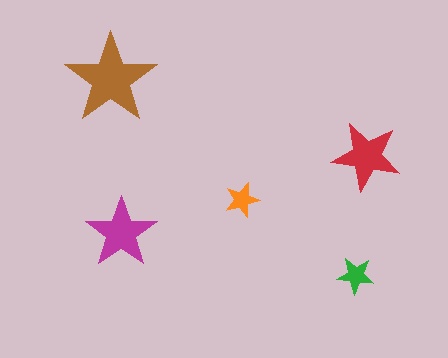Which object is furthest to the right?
The red star is rightmost.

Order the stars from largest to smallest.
the brown one, the magenta one, the red one, the green one, the orange one.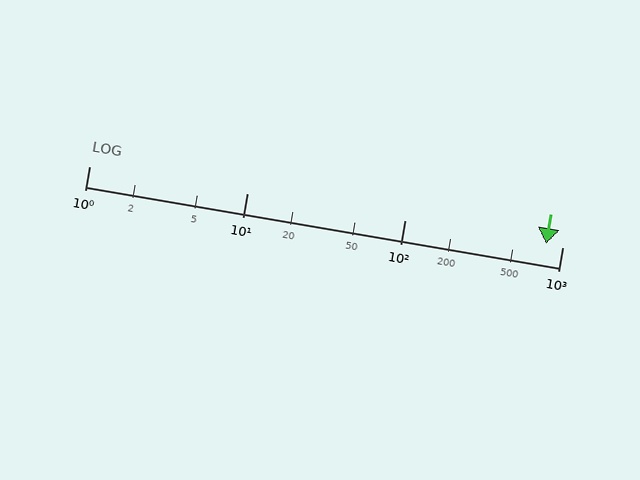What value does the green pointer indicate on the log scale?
The pointer indicates approximately 790.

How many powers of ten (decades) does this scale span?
The scale spans 3 decades, from 1 to 1000.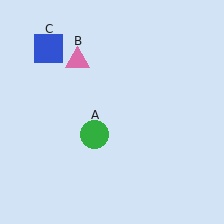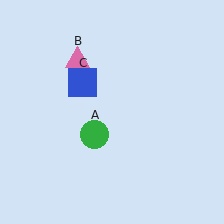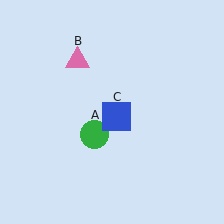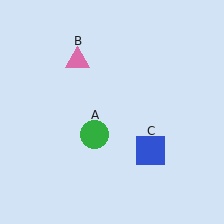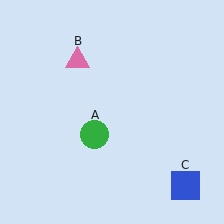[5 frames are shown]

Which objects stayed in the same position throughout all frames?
Green circle (object A) and pink triangle (object B) remained stationary.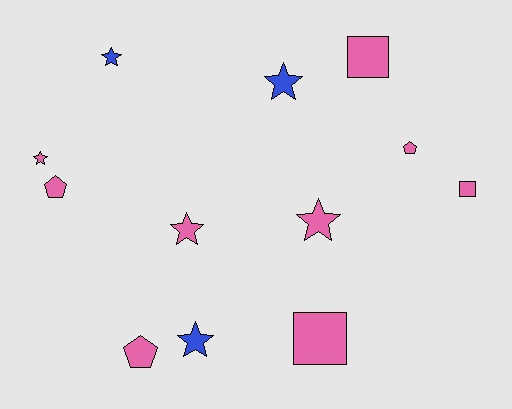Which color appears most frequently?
Pink, with 9 objects.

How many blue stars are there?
There are 3 blue stars.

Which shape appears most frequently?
Star, with 6 objects.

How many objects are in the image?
There are 12 objects.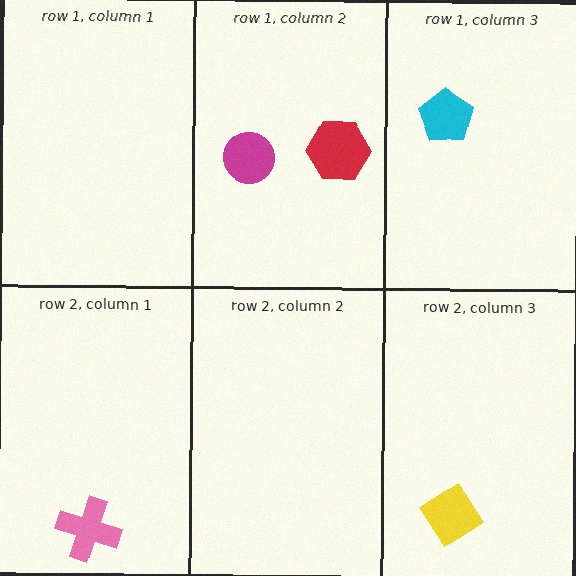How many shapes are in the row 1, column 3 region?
1.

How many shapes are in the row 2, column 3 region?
1.